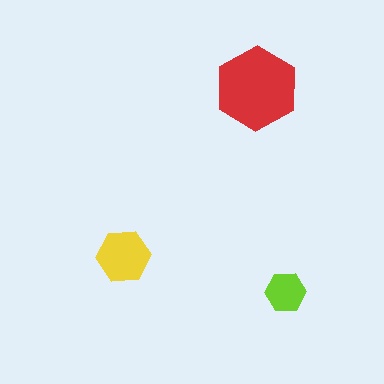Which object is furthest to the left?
The yellow hexagon is leftmost.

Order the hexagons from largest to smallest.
the red one, the yellow one, the lime one.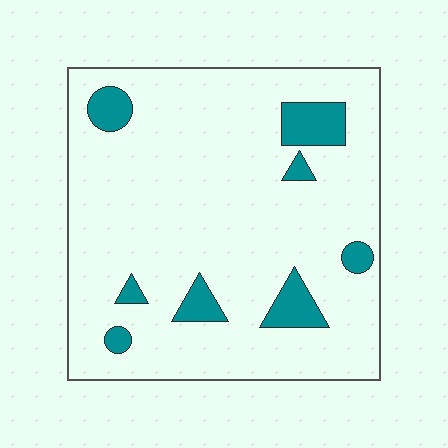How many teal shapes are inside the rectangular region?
8.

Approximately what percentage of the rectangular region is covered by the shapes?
Approximately 10%.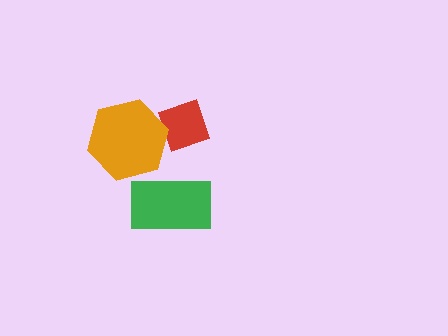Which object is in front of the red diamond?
The orange hexagon is in front of the red diamond.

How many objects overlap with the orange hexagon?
1 object overlaps with the orange hexagon.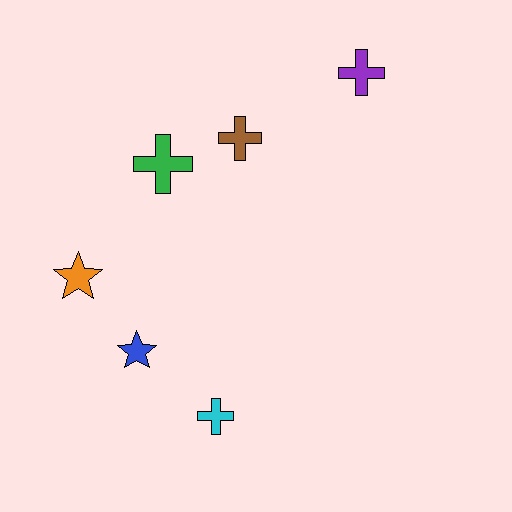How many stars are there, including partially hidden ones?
There are 2 stars.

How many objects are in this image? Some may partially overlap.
There are 6 objects.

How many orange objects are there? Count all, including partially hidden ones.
There is 1 orange object.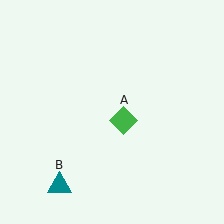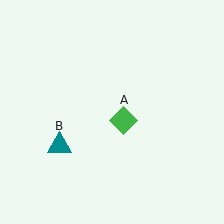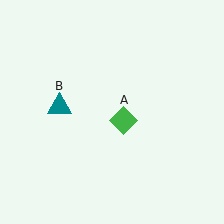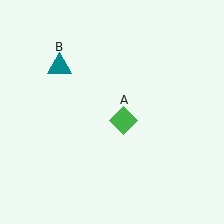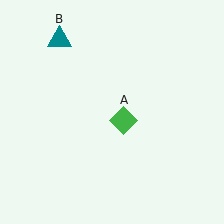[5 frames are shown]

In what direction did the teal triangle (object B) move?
The teal triangle (object B) moved up.